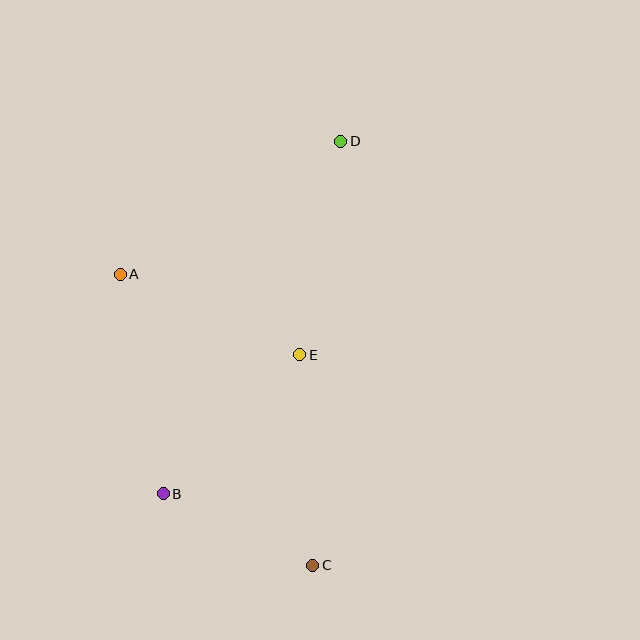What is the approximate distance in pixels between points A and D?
The distance between A and D is approximately 257 pixels.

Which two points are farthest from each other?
Points C and D are farthest from each other.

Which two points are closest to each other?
Points B and C are closest to each other.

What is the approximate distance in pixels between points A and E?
The distance between A and E is approximately 197 pixels.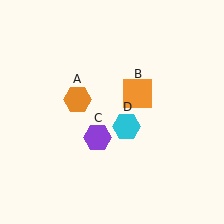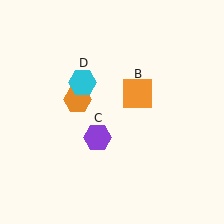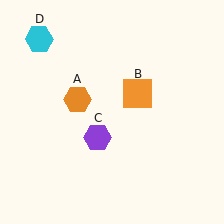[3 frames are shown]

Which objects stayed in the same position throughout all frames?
Orange hexagon (object A) and orange square (object B) and purple hexagon (object C) remained stationary.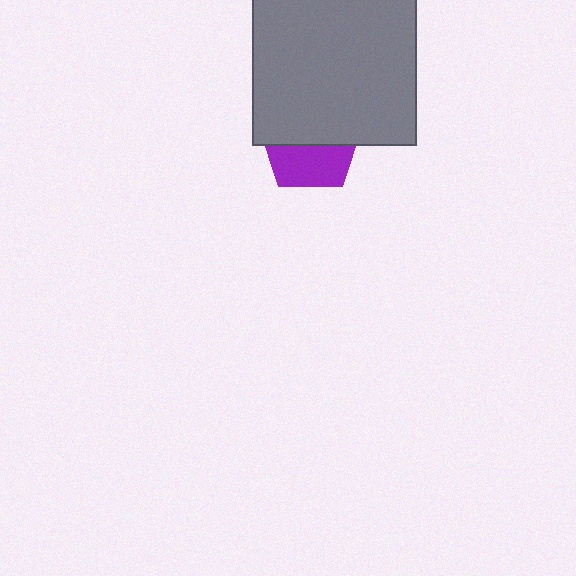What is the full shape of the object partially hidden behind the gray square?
The partially hidden object is a purple pentagon.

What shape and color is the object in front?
The object in front is a gray square.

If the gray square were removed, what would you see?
You would see the complete purple pentagon.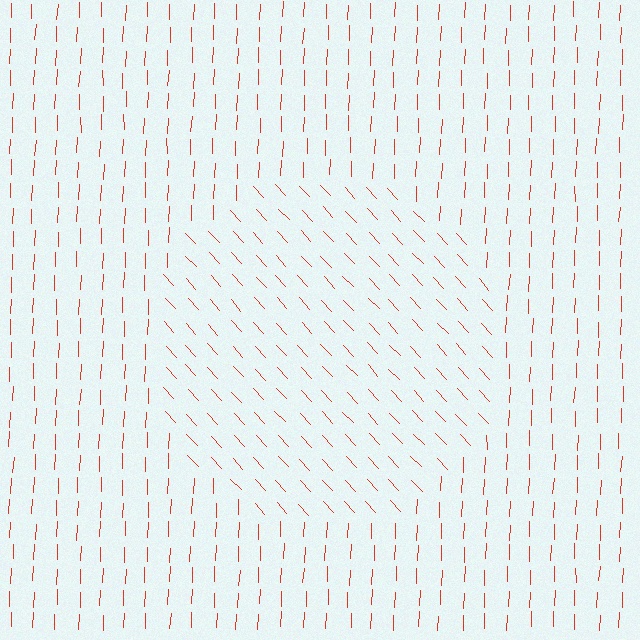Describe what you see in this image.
The image is filled with small red line segments. A circle region in the image has lines oriented differently from the surrounding lines, creating a visible texture boundary.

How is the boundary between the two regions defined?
The boundary is defined purely by a change in line orientation (approximately 45 degrees difference). All lines are the same color and thickness.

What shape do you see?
I see a circle.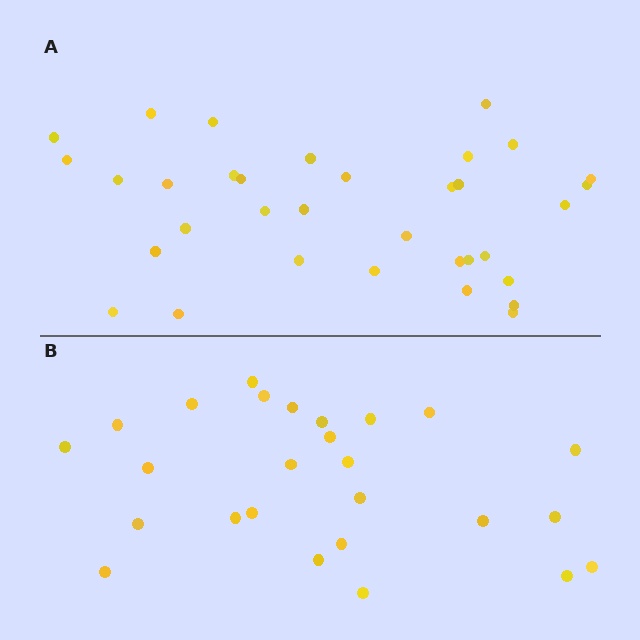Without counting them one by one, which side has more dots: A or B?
Region A (the top region) has more dots.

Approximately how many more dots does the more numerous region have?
Region A has roughly 8 or so more dots than region B.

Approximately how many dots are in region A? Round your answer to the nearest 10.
About 30 dots. (The exact count is 34, which rounds to 30.)